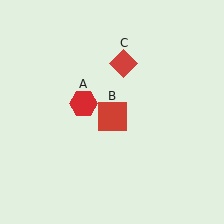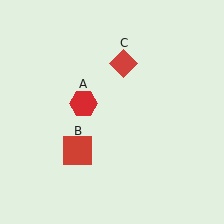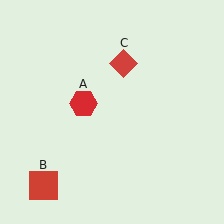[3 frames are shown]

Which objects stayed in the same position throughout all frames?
Red hexagon (object A) and red diamond (object C) remained stationary.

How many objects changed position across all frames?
1 object changed position: red square (object B).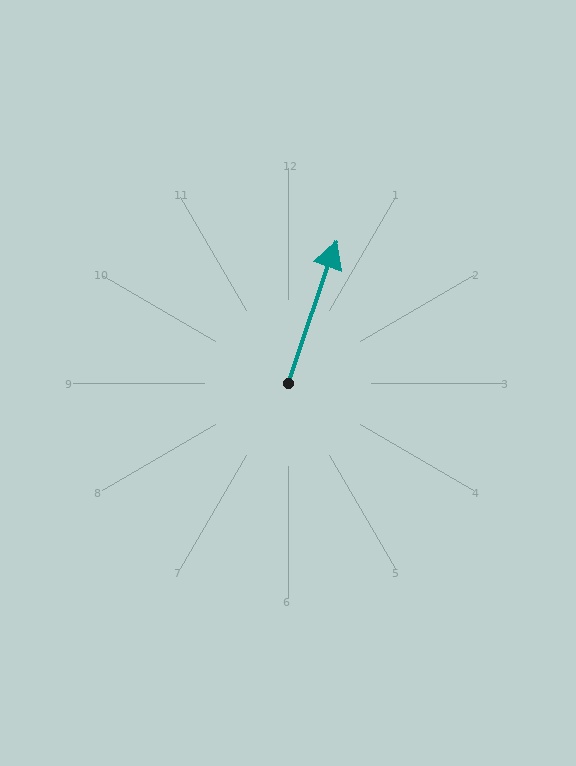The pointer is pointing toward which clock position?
Roughly 1 o'clock.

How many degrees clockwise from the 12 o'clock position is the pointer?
Approximately 19 degrees.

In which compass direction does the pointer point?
North.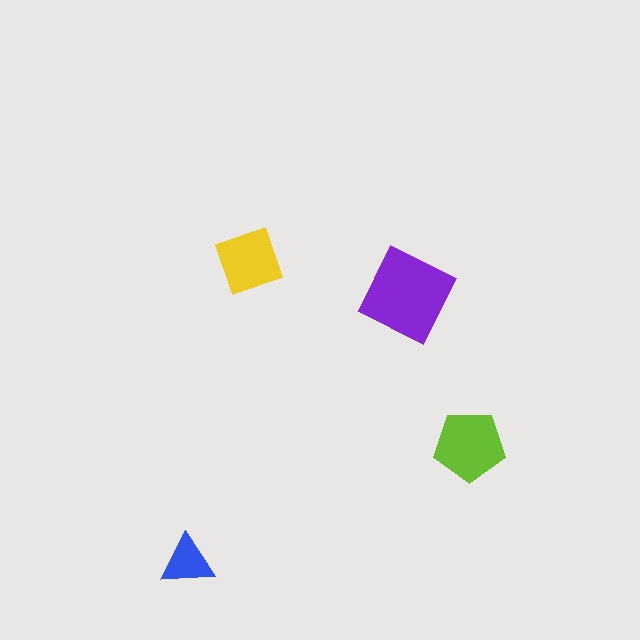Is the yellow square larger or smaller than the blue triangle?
Larger.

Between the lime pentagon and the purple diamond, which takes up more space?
The purple diamond.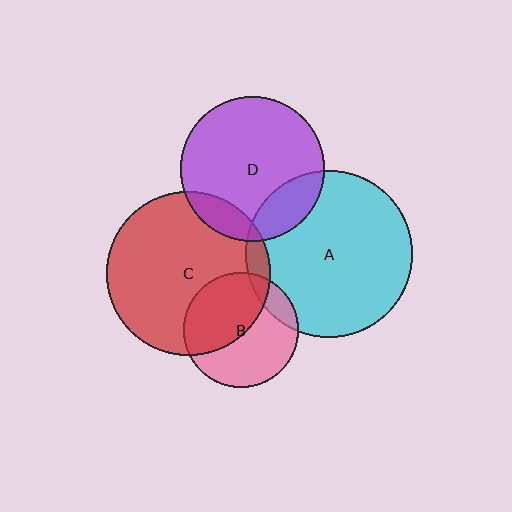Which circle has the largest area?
Circle A (cyan).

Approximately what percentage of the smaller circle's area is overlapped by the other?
Approximately 15%.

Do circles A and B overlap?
Yes.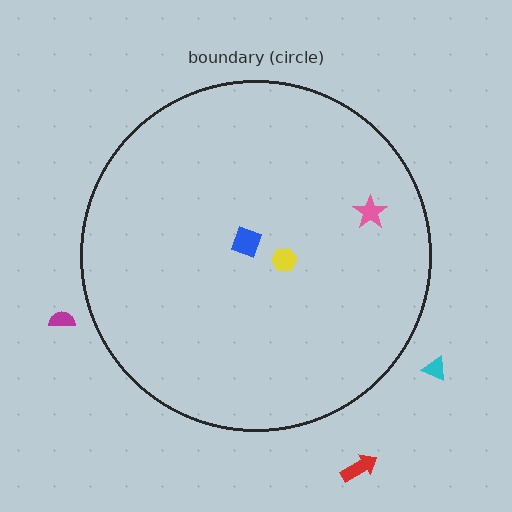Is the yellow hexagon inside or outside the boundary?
Inside.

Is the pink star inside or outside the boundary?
Inside.